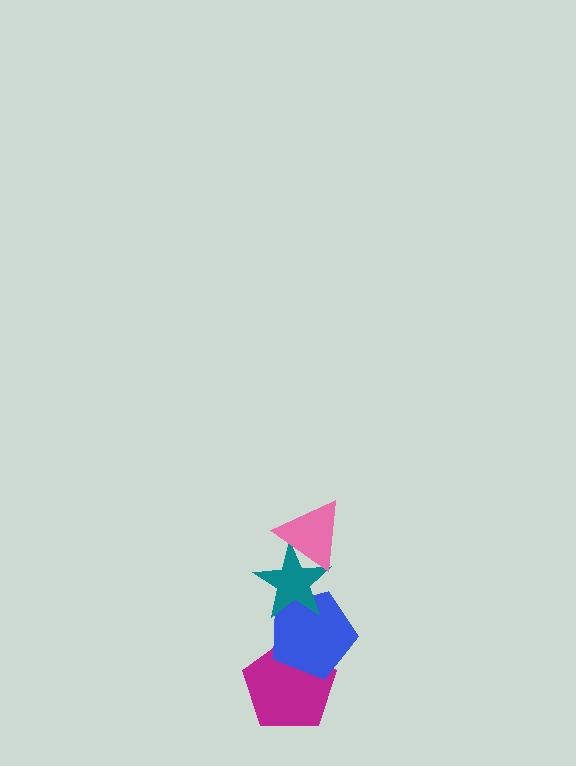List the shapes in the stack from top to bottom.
From top to bottom: the pink triangle, the teal star, the blue pentagon, the magenta pentagon.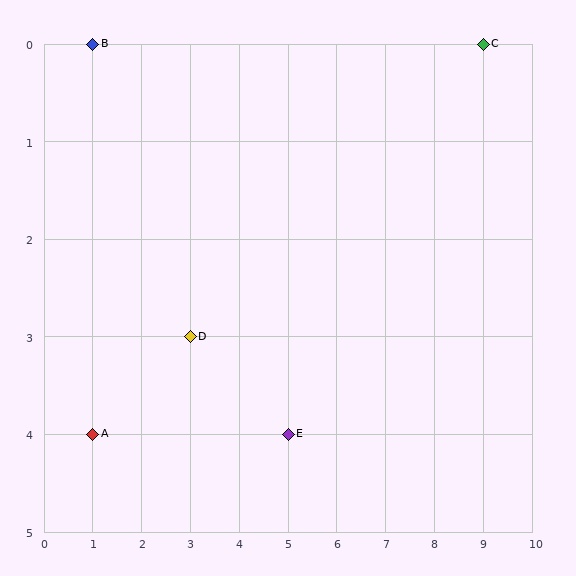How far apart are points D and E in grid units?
Points D and E are 2 columns and 1 row apart (about 2.2 grid units diagonally).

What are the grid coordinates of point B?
Point B is at grid coordinates (1, 0).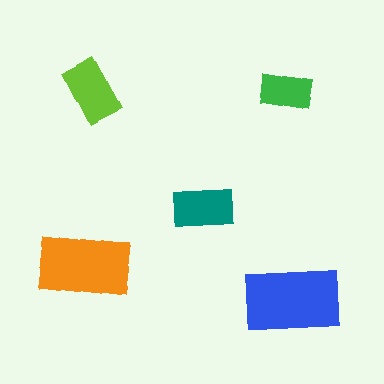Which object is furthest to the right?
The green rectangle is rightmost.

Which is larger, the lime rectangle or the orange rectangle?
The orange one.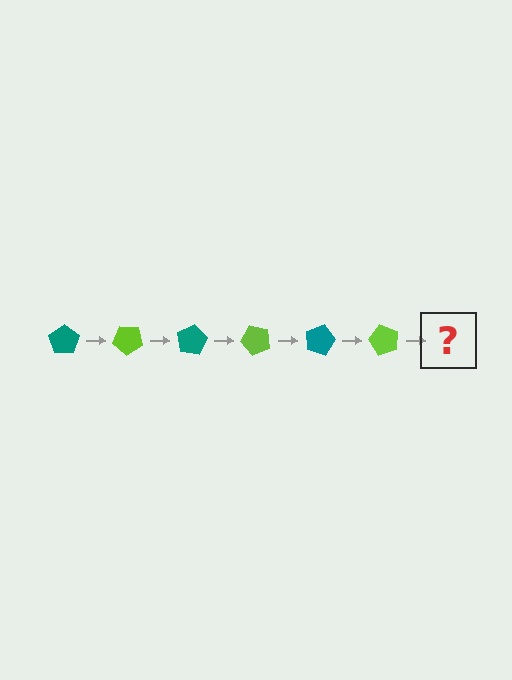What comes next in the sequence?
The next element should be a teal pentagon, rotated 240 degrees from the start.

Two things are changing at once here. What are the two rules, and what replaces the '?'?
The two rules are that it rotates 40 degrees each step and the color cycles through teal and lime. The '?' should be a teal pentagon, rotated 240 degrees from the start.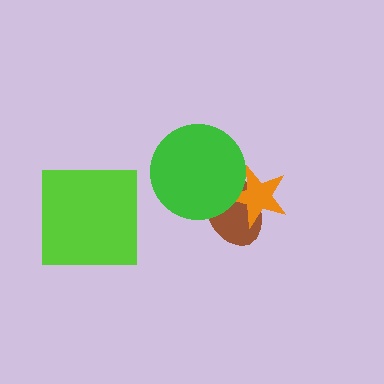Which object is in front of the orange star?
The green circle is in front of the orange star.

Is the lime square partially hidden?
No, no other shape covers it.